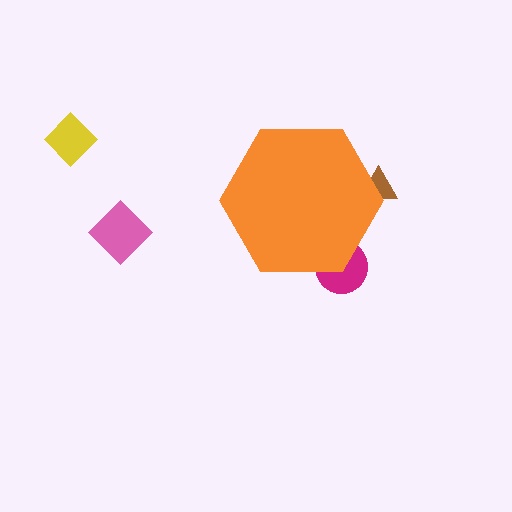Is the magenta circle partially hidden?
Yes, the magenta circle is partially hidden behind the orange hexagon.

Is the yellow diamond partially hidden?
No, the yellow diamond is fully visible.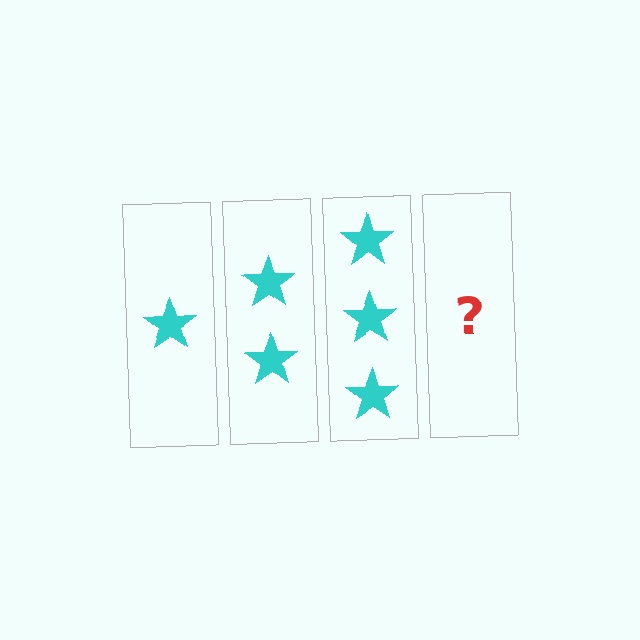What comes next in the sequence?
The next element should be 4 stars.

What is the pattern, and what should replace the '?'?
The pattern is that each step adds one more star. The '?' should be 4 stars.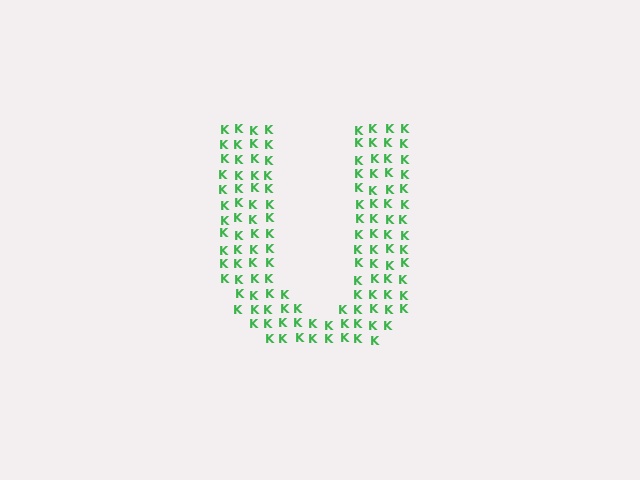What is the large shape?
The large shape is the letter U.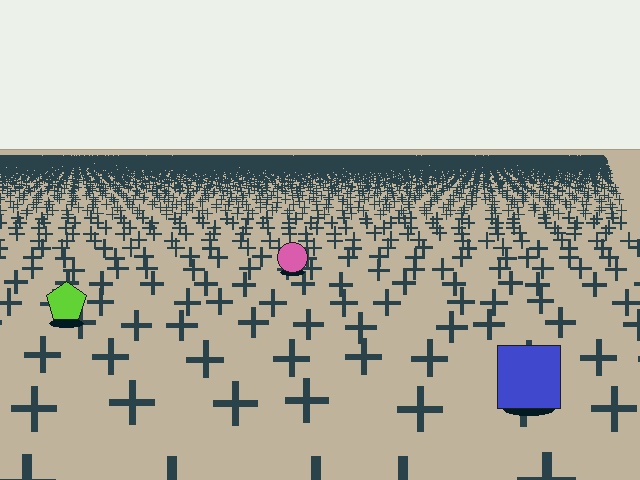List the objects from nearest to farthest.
From nearest to farthest: the blue square, the lime pentagon, the pink circle.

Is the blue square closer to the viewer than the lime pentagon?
Yes. The blue square is closer — you can tell from the texture gradient: the ground texture is coarser near it.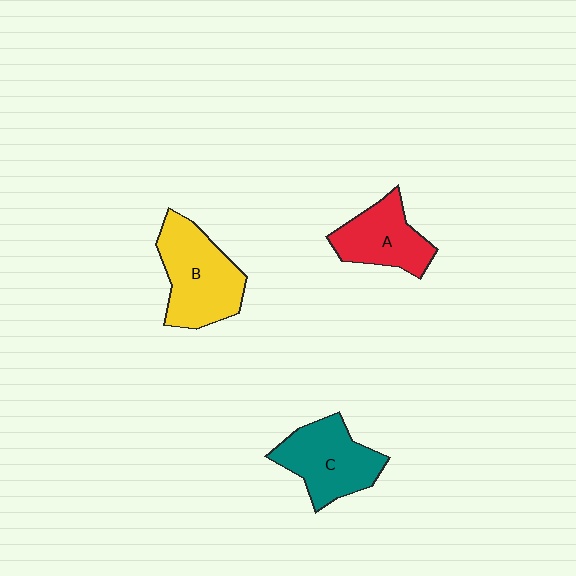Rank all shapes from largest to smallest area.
From largest to smallest: B (yellow), C (teal), A (red).